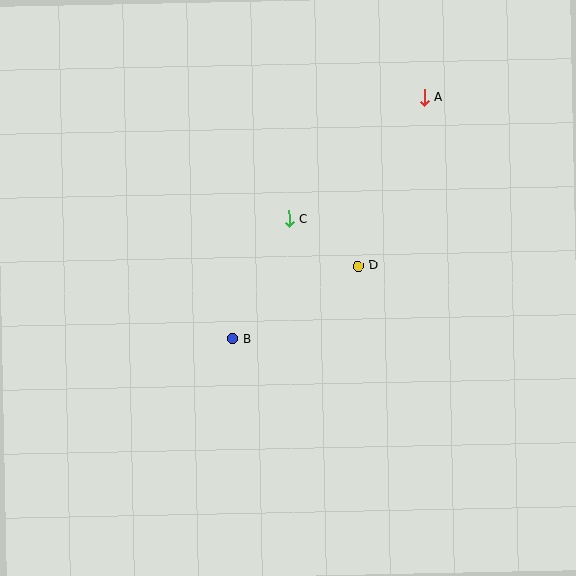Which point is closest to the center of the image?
Point C at (289, 219) is closest to the center.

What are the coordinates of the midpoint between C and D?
The midpoint between C and D is at (323, 242).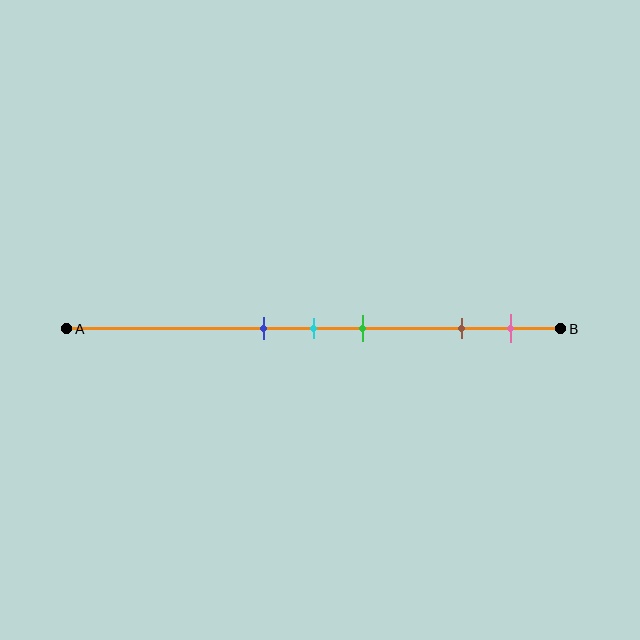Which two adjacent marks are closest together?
The blue and cyan marks are the closest adjacent pair.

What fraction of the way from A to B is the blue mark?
The blue mark is approximately 40% (0.4) of the way from A to B.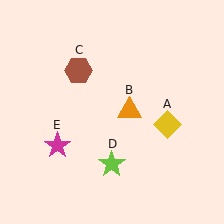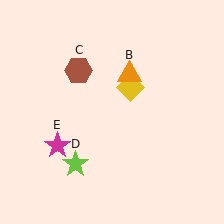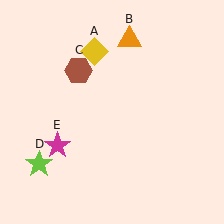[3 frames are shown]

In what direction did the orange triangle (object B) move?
The orange triangle (object B) moved up.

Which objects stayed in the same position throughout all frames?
Brown hexagon (object C) and magenta star (object E) remained stationary.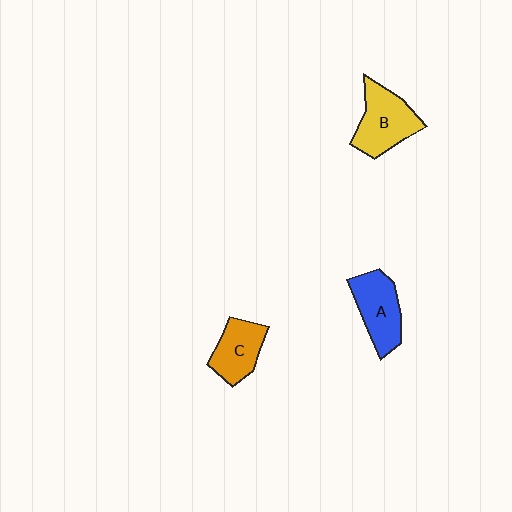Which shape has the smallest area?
Shape C (orange).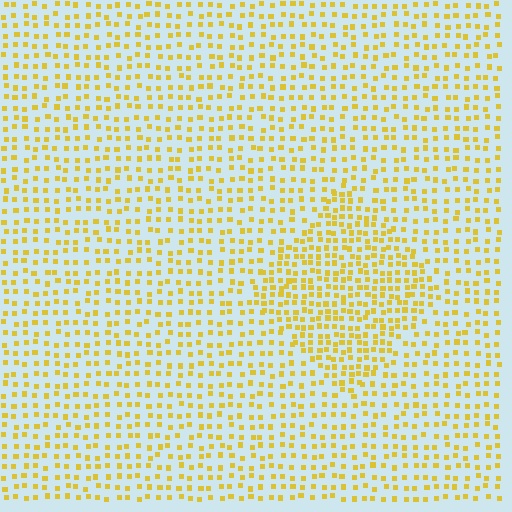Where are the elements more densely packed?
The elements are more densely packed inside the diamond boundary.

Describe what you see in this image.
The image contains small yellow elements arranged at two different densities. A diamond-shaped region is visible where the elements are more densely packed than the surrounding area.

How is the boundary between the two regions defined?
The boundary is defined by a change in element density (approximately 1.7x ratio). All elements are the same color, size, and shape.